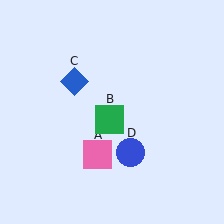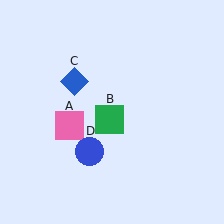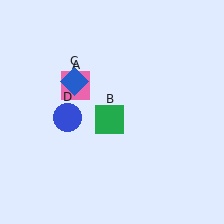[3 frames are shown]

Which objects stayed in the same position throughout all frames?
Green square (object B) and blue diamond (object C) remained stationary.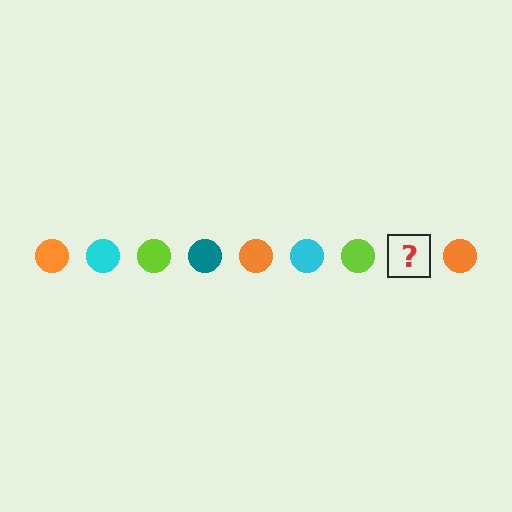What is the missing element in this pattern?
The missing element is a teal circle.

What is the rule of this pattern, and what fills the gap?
The rule is that the pattern cycles through orange, cyan, lime, teal circles. The gap should be filled with a teal circle.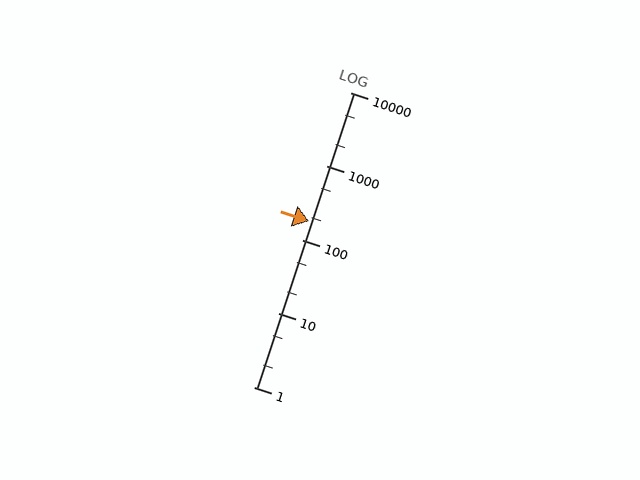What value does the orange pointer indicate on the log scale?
The pointer indicates approximately 180.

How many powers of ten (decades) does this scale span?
The scale spans 4 decades, from 1 to 10000.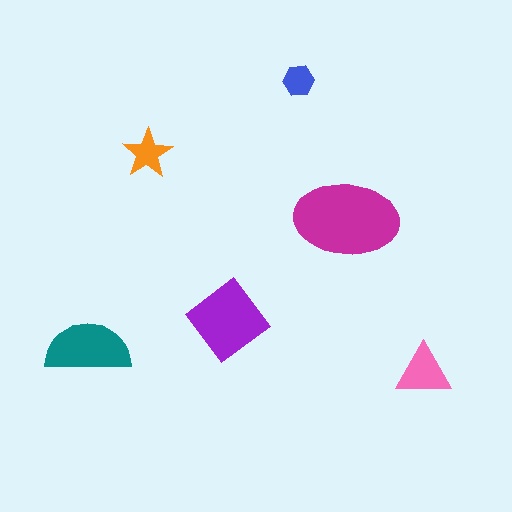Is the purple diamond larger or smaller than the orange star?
Larger.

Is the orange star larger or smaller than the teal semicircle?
Smaller.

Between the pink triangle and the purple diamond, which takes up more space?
The purple diamond.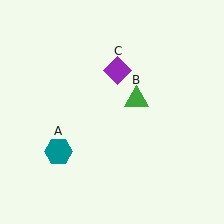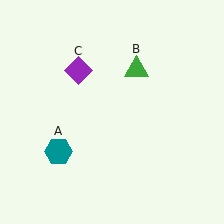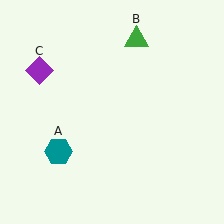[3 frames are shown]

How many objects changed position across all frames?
2 objects changed position: green triangle (object B), purple diamond (object C).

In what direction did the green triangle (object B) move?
The green triangle (object B) moved up.